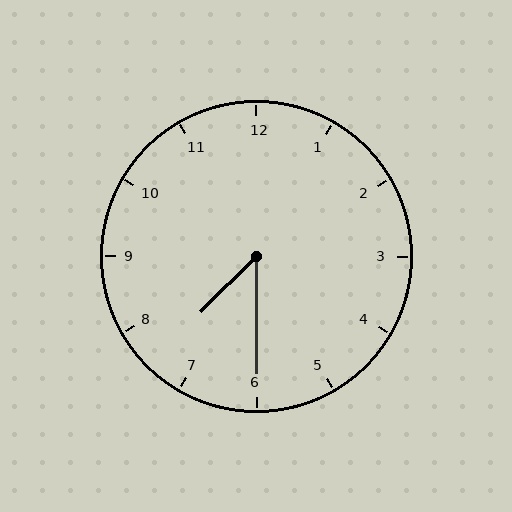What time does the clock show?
7:30.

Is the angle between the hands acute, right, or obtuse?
It is acute.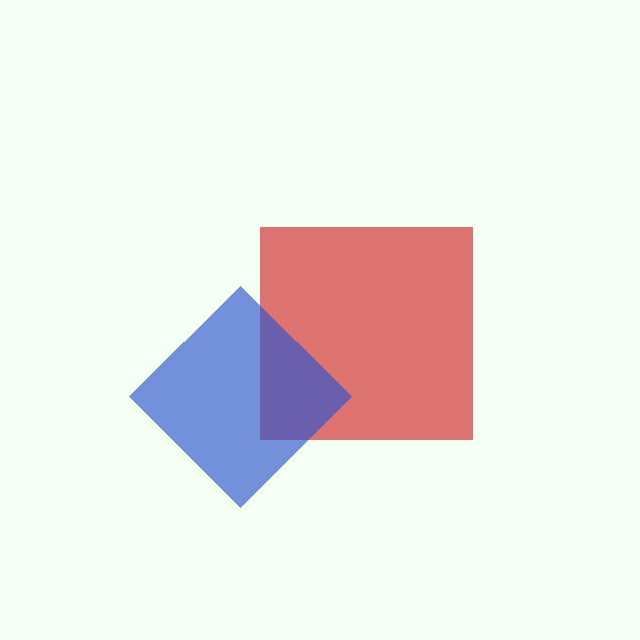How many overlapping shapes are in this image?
There are 2 overlapping shapes in the image.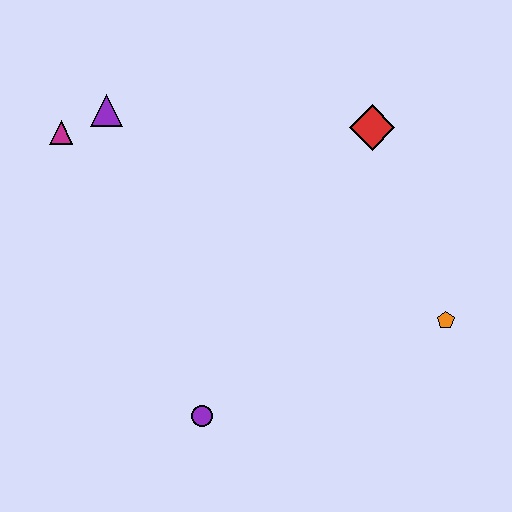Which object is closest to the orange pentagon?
The red diamond is closest to the orange pentagon.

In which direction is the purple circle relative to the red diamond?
The purple circle is below the red diamond.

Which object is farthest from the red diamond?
The purple circle is farthest from the red diamond.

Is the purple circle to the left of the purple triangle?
No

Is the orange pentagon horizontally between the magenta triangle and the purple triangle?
No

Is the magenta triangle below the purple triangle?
Yes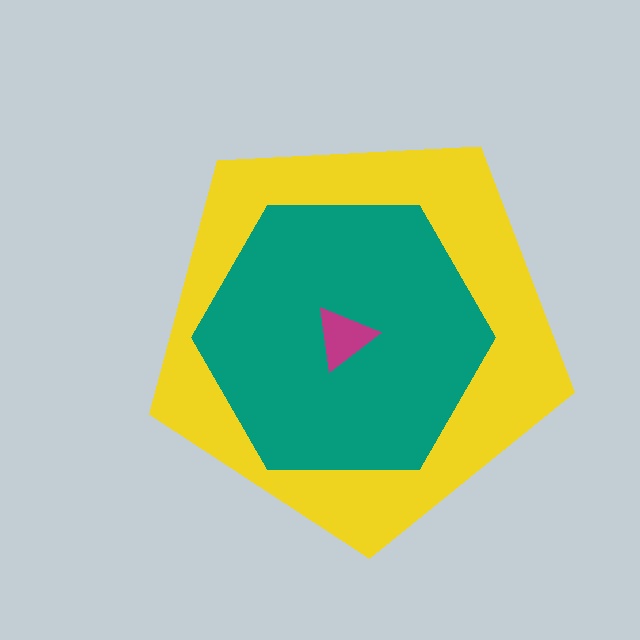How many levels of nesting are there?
3.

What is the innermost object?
The magenta triangle.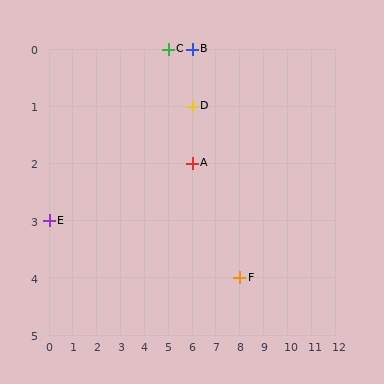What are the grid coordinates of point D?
Point D is at grid coordinates (6, 1).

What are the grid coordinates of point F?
Point F is at grid coordinates (8, 4).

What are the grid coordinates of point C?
Point C is at grid coordinates (5, 0).